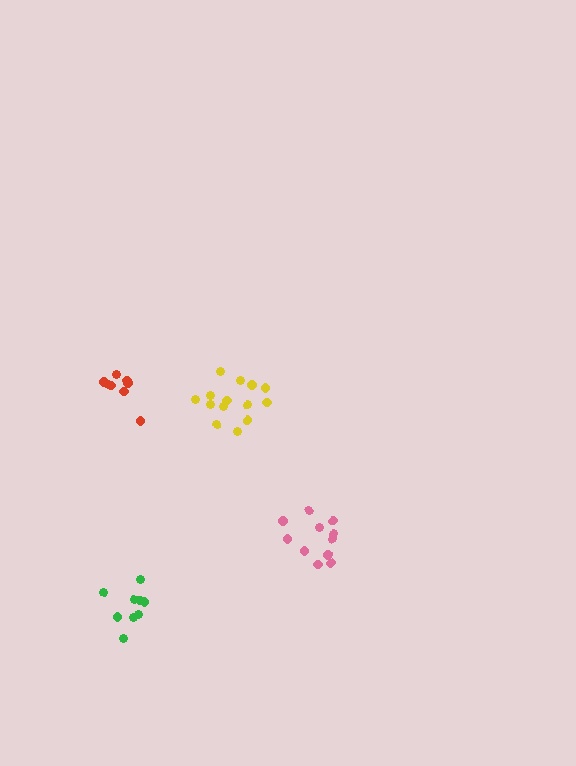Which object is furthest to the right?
The pink cluster is rightmost.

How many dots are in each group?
Group 1: 14 dots, Group 2: 8 dots, Group 3: 9 dots, Group 4: 11 dots (42 total).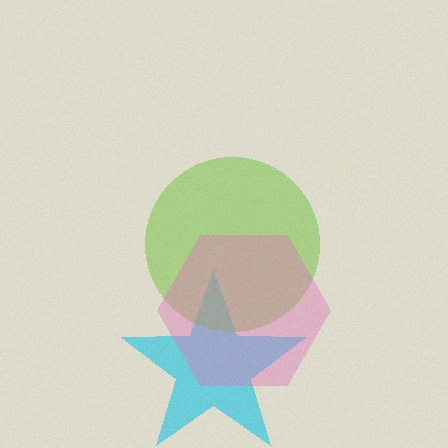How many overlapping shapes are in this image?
There are 3 overlapping shapes in the image.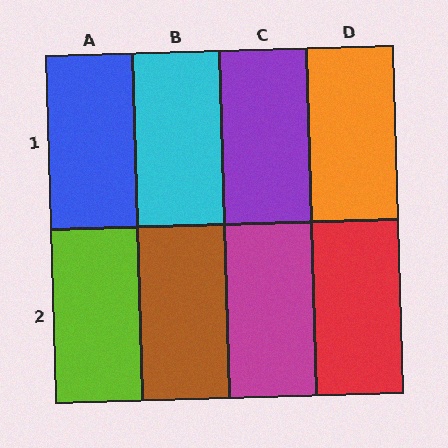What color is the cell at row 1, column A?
Blue.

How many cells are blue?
1 cell is blue.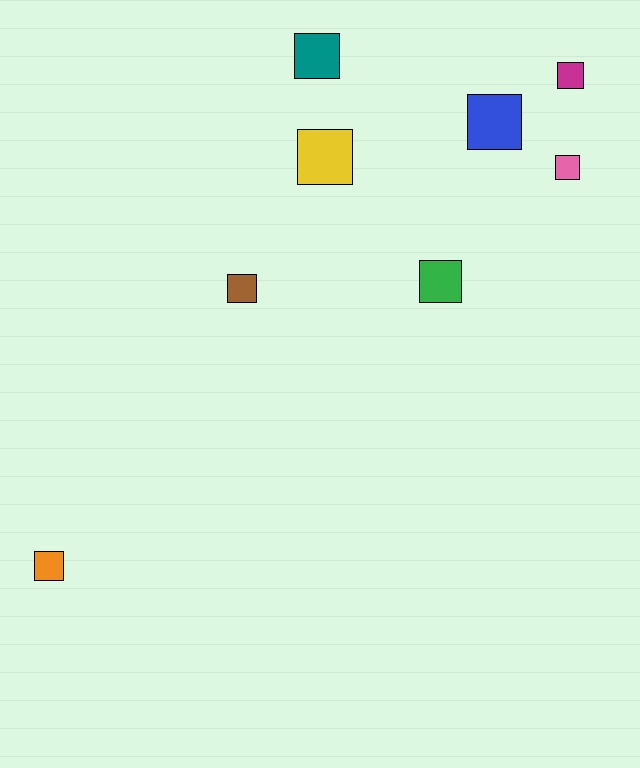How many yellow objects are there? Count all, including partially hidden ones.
There is 1 yellow object.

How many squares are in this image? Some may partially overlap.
There are 8 squares.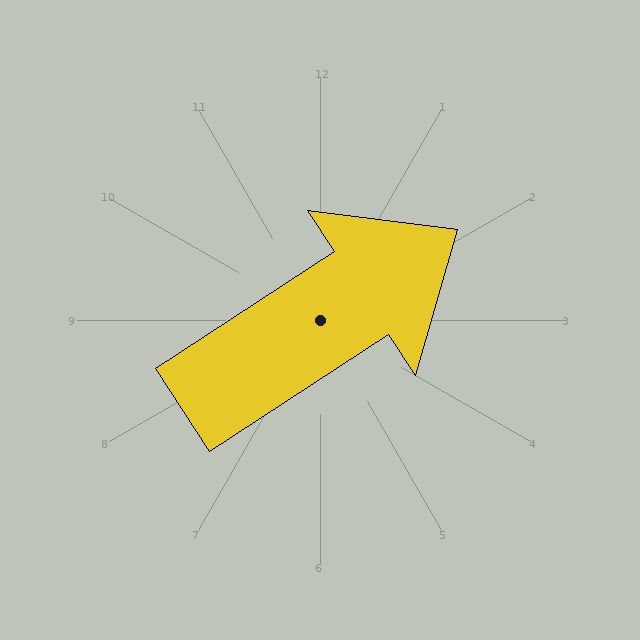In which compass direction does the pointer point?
Northeast.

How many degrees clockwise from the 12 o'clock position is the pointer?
Approximately 57 degrees.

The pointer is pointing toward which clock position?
Roughly 2 o'clock.